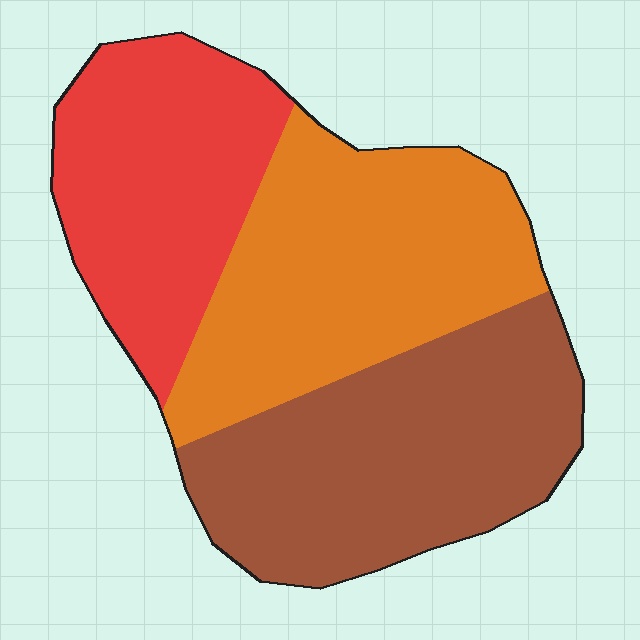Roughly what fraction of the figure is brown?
Brown takes up about three eighths (3/8) of the figure.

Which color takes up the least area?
Red, at roughly 30%.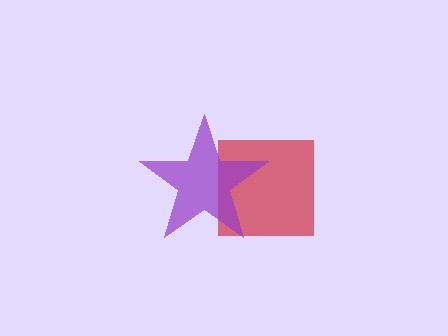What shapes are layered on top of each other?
The layered shapes are: a red square, a purple star.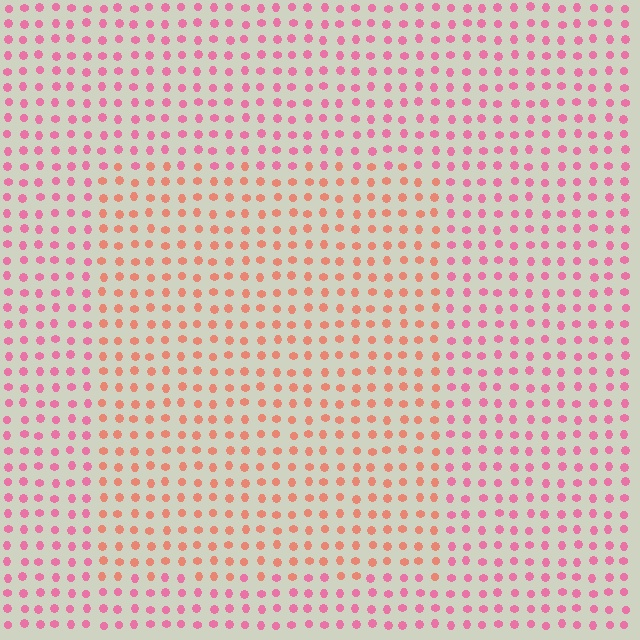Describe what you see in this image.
The image is filled with small pink elements in a uniform arrangement. A rectangle-shaped region is visible where the elements are tinted to a slightly different hue, forming a subtle color boundary.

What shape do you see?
I see a rectangle.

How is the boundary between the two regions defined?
The boundary is defined purely by a slight shift in hue (about 35 degrees). Spacing, size, and orientation are identical on both sides.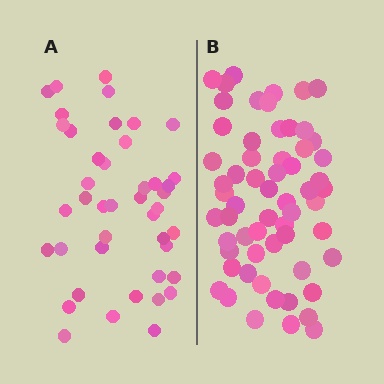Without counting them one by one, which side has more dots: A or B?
Region B (the right region) has more dots.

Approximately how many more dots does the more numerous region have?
Region B has approximately 15 more dots than region A.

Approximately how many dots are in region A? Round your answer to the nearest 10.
About 40 dots. (The exact count is 43, which rounds to 40.)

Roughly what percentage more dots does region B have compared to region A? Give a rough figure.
About 40% more.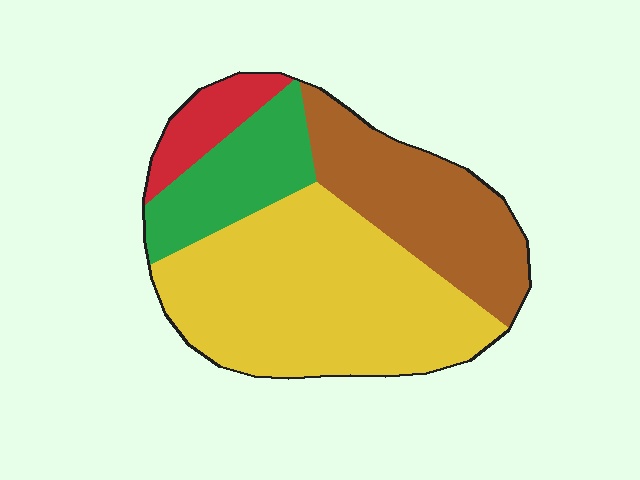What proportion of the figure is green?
Green takes up less than a sixth of the figure.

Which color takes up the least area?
Red, at roughly 10%.